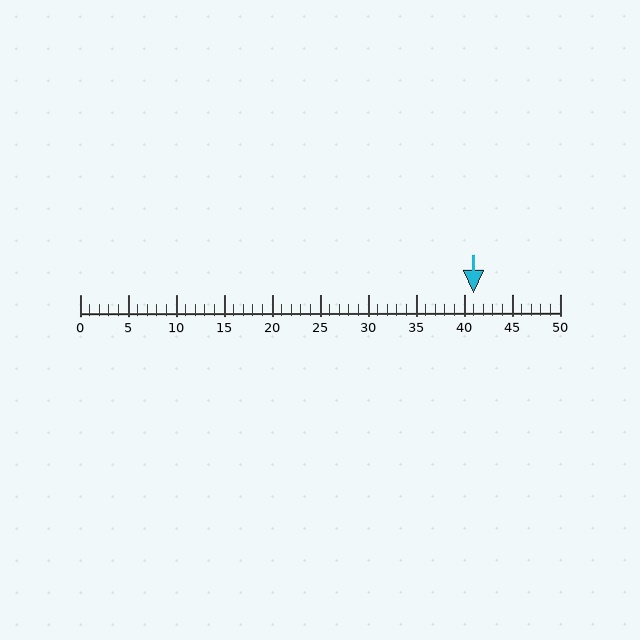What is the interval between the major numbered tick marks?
The major tick marks are spaced 5 units apart.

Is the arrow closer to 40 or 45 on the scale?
The arrow is closer to 40.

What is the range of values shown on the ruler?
The ruler shows values from 0 to 50.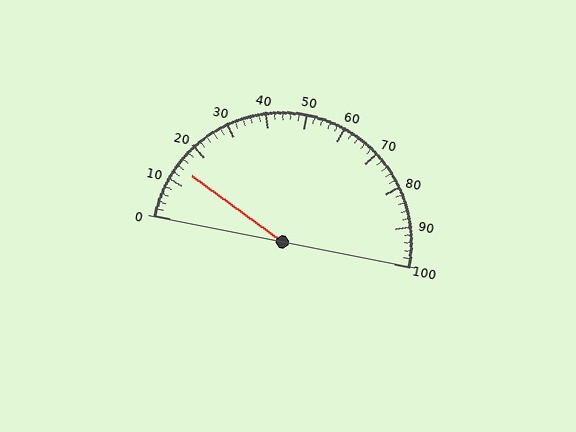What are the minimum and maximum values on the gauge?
The gauge ranges from 0 to 100.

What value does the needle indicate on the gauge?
The needle indicates approximately 14.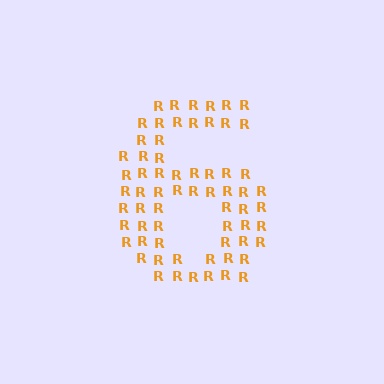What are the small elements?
The small elements are letter R's.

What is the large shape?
The large shape is the digit 6.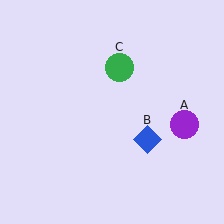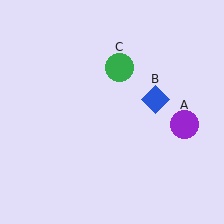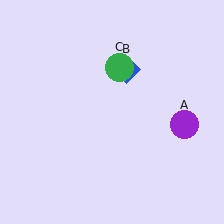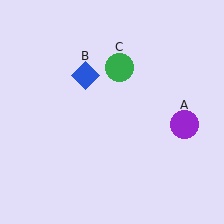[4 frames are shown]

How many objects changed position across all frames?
1 object changed position: blue diamond (object B).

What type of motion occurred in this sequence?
The blue diamond (object B) rotated counterclockwise around the center of the scene.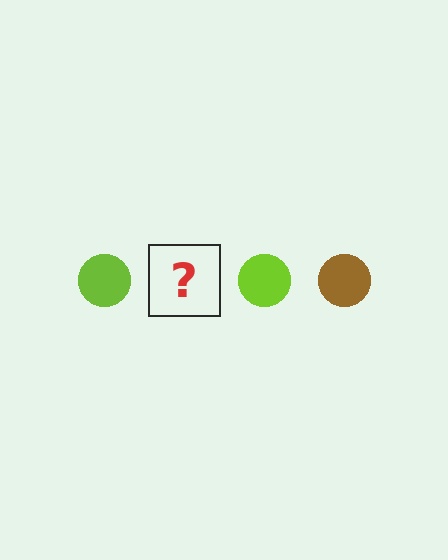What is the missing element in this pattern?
The missing element is a brown circle.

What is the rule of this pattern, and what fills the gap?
The rule is that the pattern cycles through lime, brown circles. The gap should be filled with a brown circle.